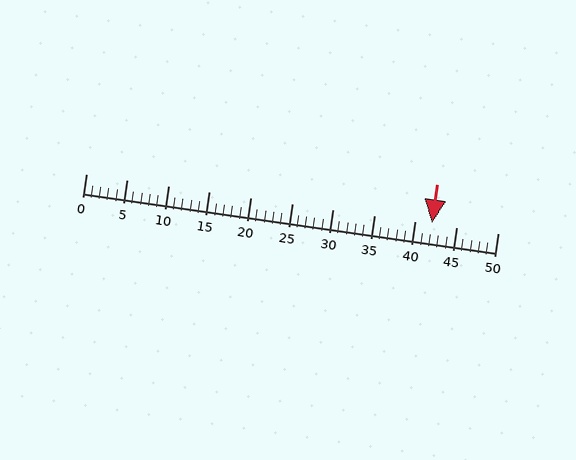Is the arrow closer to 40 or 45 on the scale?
The arrow is closer to 40.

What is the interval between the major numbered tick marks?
The major tick marks are spaced 5 units apart.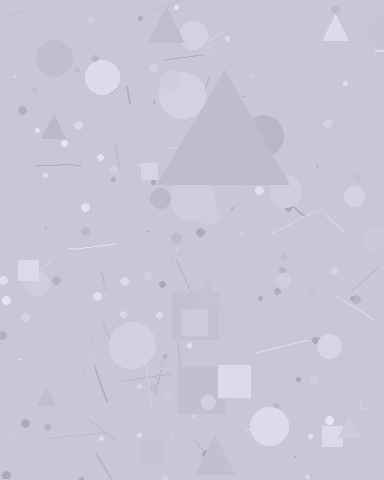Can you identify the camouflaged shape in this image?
The camouflaged shape is a triangle.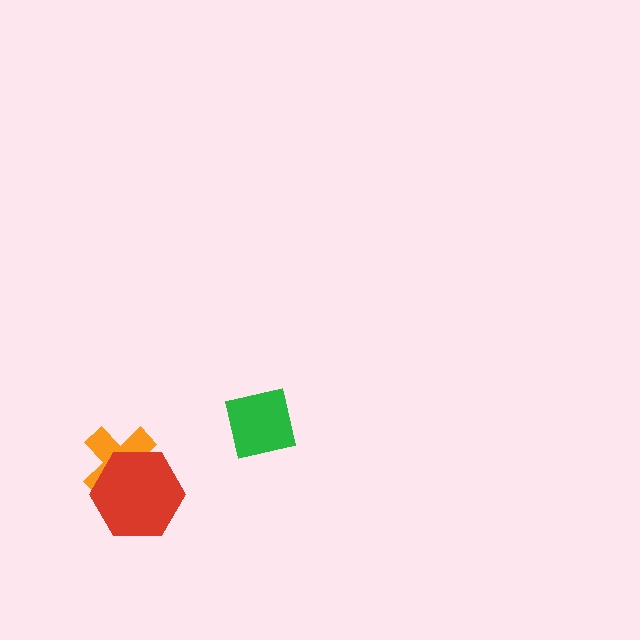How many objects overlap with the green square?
0 objects overlap with the green square.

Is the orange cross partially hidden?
Yes, it is partially covered by another shape.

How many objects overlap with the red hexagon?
1 object overlaps with the red hexagon.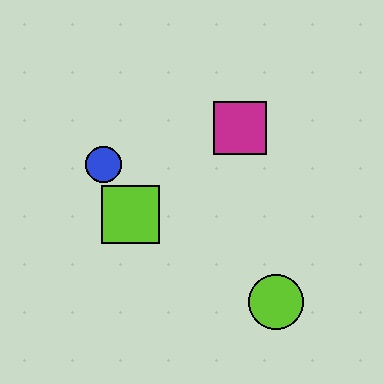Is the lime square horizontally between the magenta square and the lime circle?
No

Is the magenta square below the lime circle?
No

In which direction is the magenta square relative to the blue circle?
The magenta square is to the right of the blue circle.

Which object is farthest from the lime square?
The lime circle is farthest from the lime square.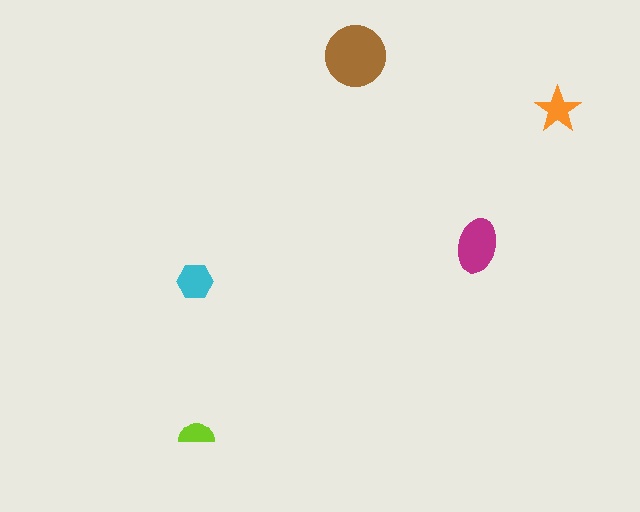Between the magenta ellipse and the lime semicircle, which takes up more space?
The magenta ellipse.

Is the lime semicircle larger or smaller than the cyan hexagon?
Smaller.